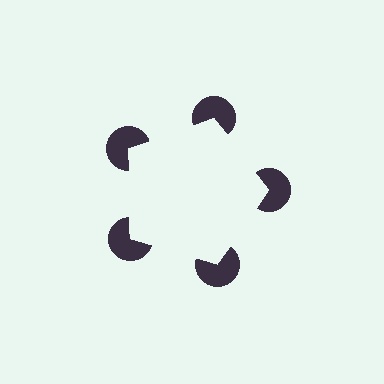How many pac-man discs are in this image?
There are 5 — one at each vertex of the illusory pentagon.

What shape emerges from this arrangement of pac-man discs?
An illusory pentagon — its edges are inferred from the aligned wedge cuts in the pac-man discs, not physically drawn.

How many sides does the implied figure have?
5 sides.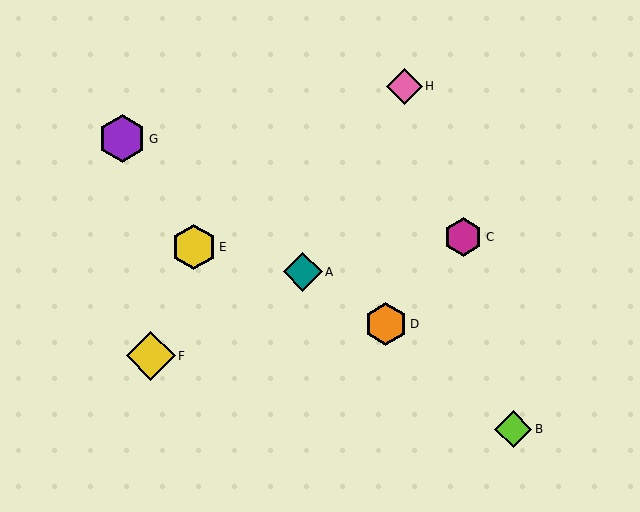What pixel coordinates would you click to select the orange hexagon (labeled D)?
Click at (386, 324) to select the orange hexagon D.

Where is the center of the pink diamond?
The center of the pink diamond is at (404, 86).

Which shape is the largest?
The yellow diamond (labeled F) is the largest.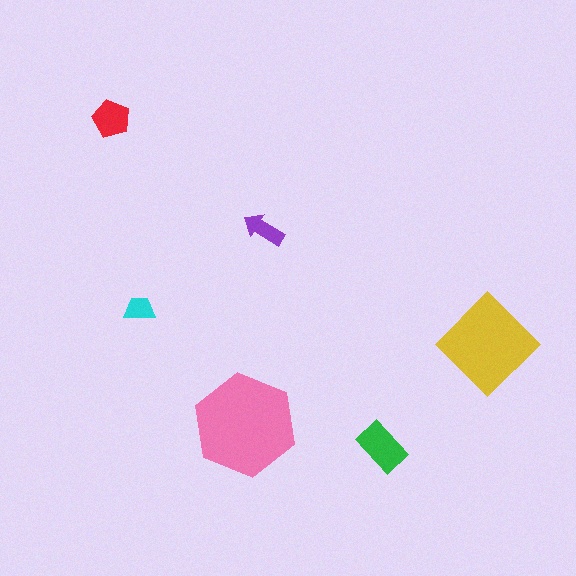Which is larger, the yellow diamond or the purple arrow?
The yellow diamond.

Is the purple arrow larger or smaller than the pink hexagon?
Smaller.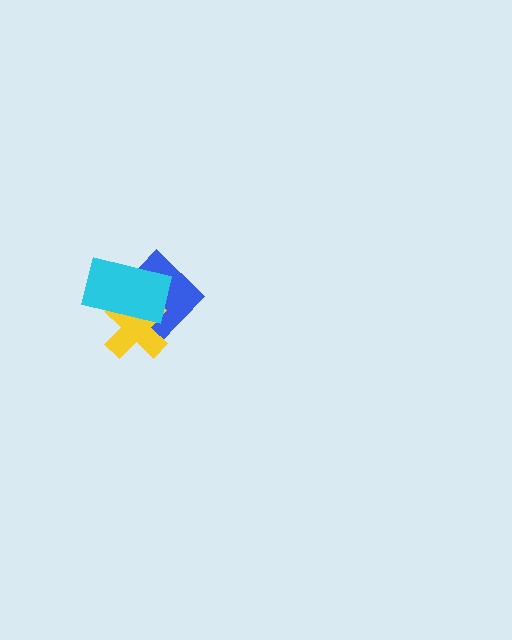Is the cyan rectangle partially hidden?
No, no other shape covers it.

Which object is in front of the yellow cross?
The cyan rectangle is in front of the yellow cross.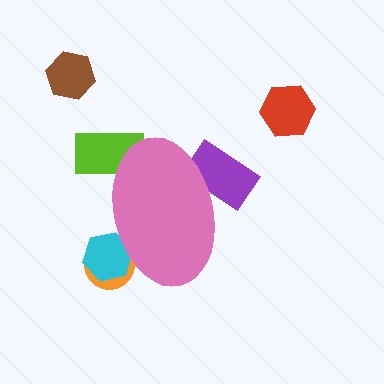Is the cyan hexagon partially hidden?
Yes, the cyan hexagon is partially hidden behind the pink ellipse.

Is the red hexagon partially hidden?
No, the red hexagon is fully visible.